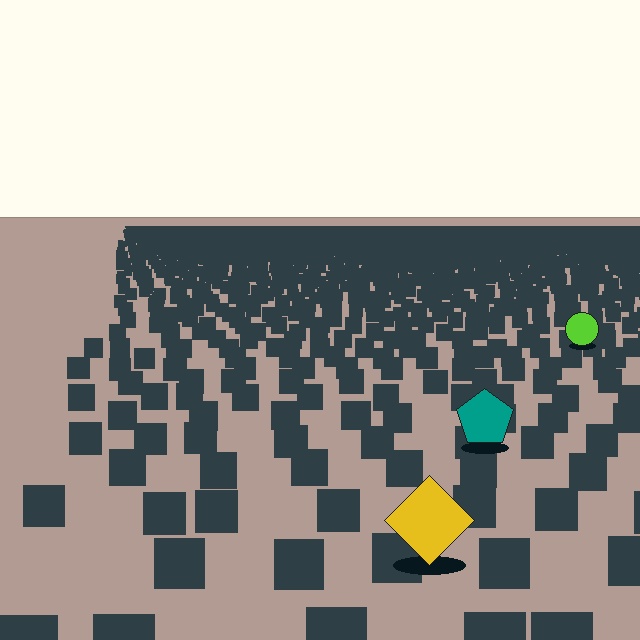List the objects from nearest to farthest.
From nearest to farthest: the yellow diamond, the teal pentagon, the lime circle.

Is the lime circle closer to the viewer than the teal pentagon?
No. The teal pentagon is closer — you can tell from the texture gradient: the ground texture is coarser near it.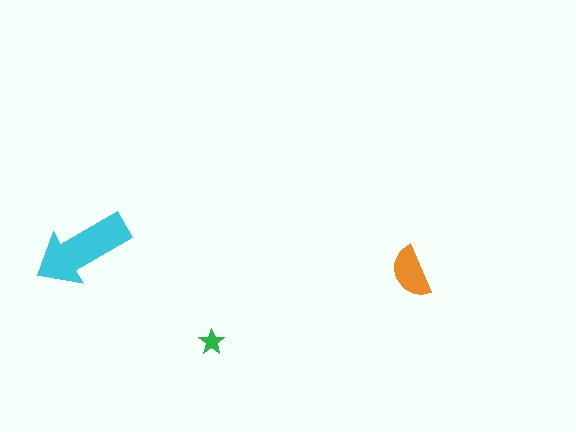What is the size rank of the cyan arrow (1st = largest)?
1st.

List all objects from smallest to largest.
The green star, the orange semicircle, the cyan arrow.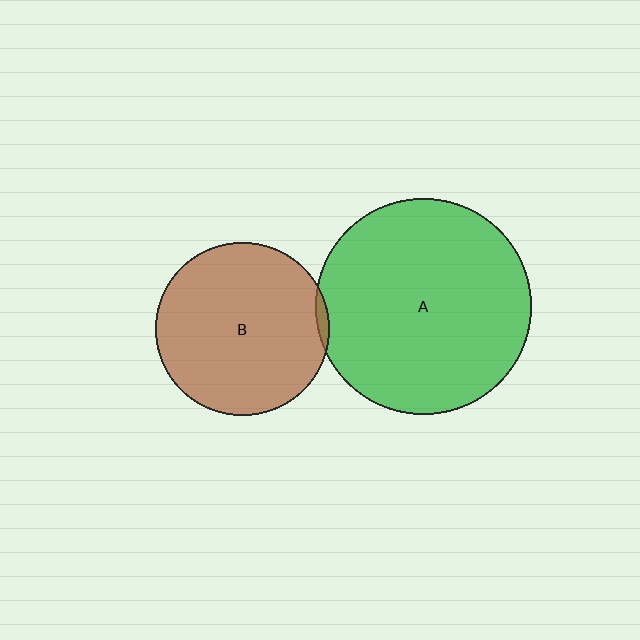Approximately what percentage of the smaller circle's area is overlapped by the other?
Approximately 5%.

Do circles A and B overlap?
Yes.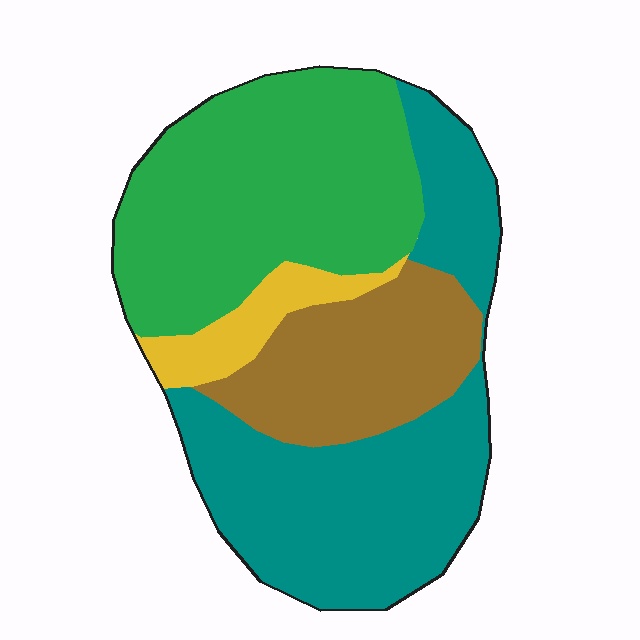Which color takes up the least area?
Yellow, at roughly 5%.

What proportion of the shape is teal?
Teal takes up about three eighths (3/8) of the shape.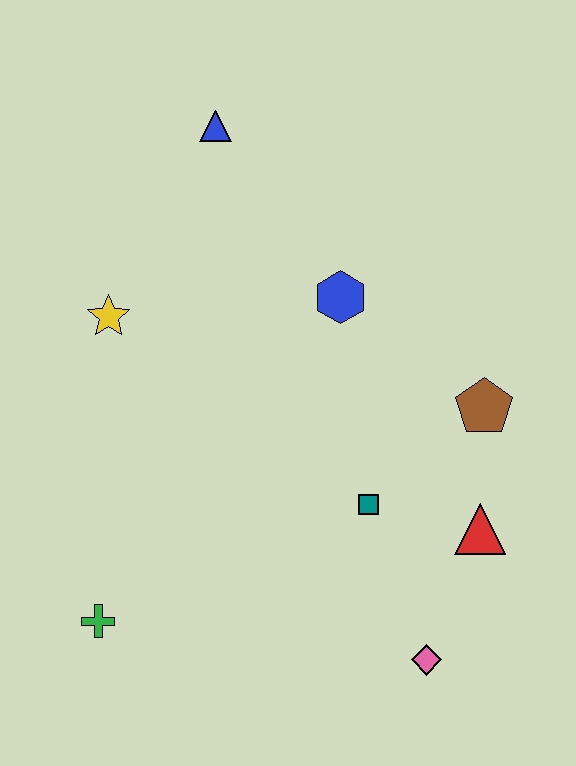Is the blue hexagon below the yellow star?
No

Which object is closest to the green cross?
The teal square is closest to the green cross.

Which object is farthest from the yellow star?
The pink diamond is farthest from the yellow star.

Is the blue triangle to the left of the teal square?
Yes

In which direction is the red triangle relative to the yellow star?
The red triangle is to the right of the yellow star.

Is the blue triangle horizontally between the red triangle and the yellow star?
Yes